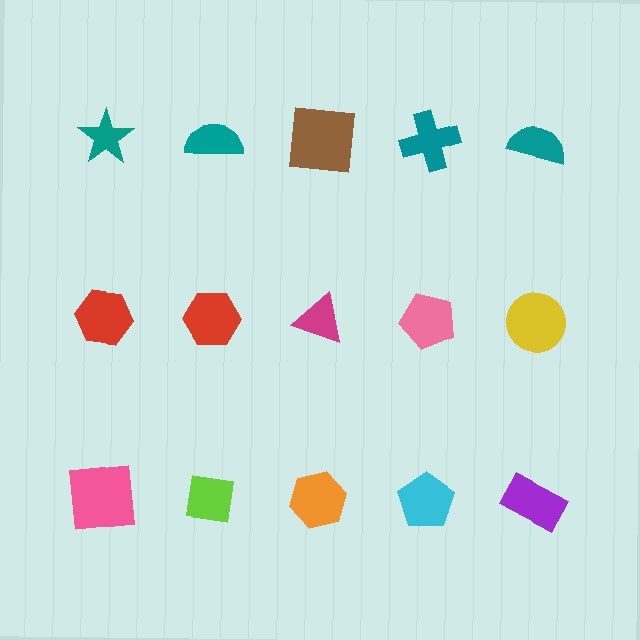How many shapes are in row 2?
5 shapes.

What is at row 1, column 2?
A teal semicircle.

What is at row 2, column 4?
A pink pentagon.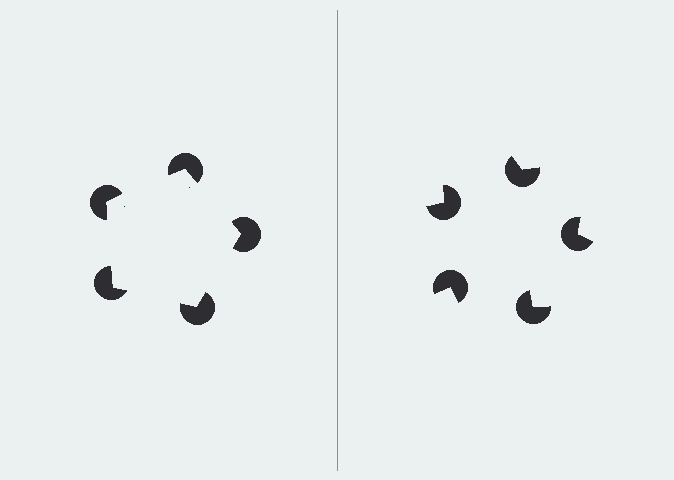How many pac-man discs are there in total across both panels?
10 — 5 on each side.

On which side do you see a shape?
An illusory pentagon appears on the left side. On the right side the wedge cuts are rotated, so no coherent shape forms.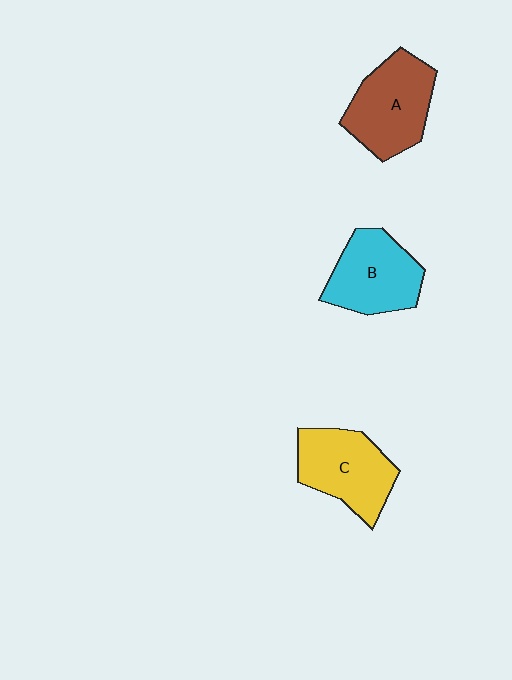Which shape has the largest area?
Shape A (brown).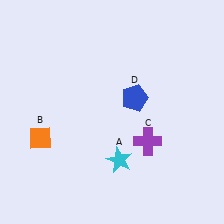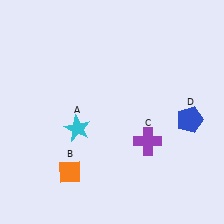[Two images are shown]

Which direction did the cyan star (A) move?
The cyan star (A) moved left.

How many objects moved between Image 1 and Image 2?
3 objects moved between the two images.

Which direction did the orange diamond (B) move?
The orange diamond (B) moved down.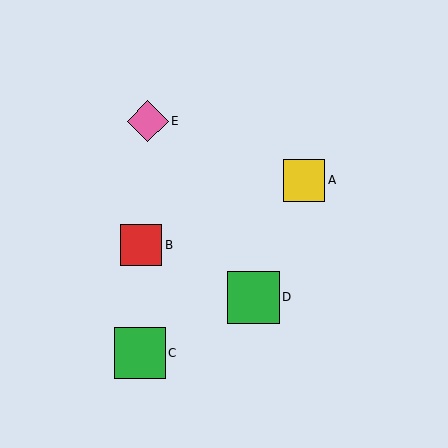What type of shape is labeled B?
Shape B is a red square.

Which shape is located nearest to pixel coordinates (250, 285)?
The green square (labeled D) at (254, 297) is nearest to that location.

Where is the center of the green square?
The center of the green square is at (140, 353).